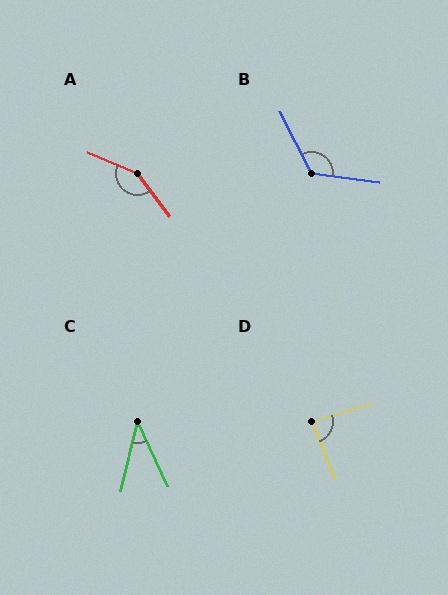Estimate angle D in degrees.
Approximately 84 degrees.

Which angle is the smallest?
C, at approximately 38 degrees.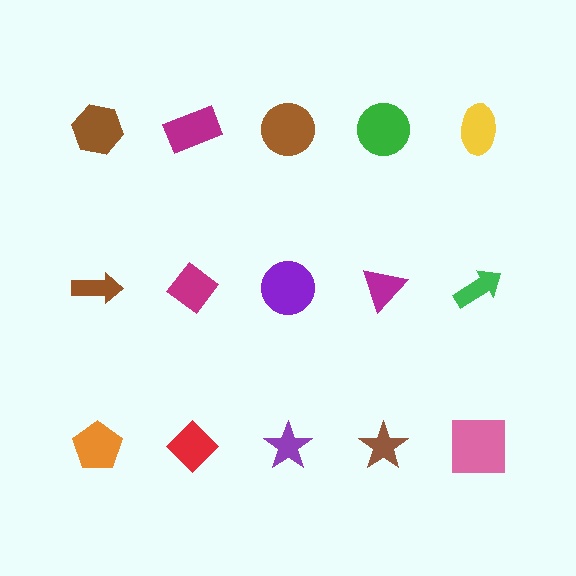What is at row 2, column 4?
A magenta triangle.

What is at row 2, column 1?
A brown arrow.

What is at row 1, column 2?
A magenta rectangle.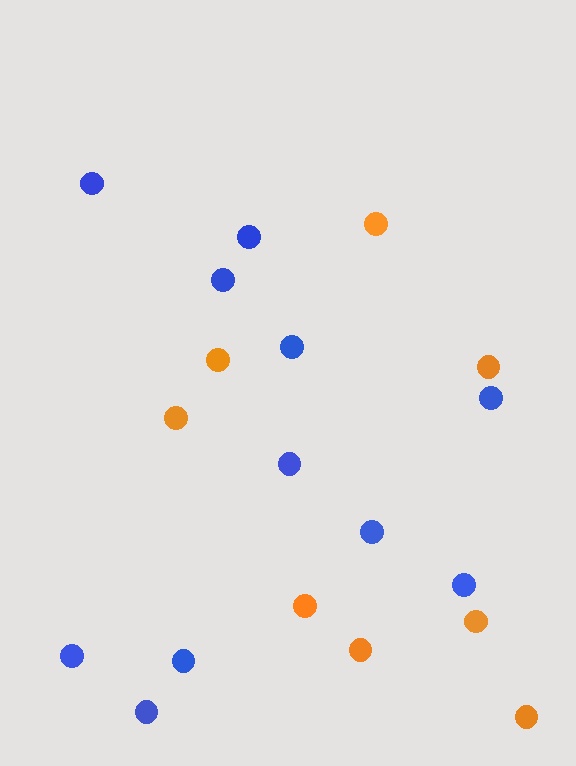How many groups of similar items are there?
There are 2 groups: one group of blue circles (11) and one group of orange circles (8).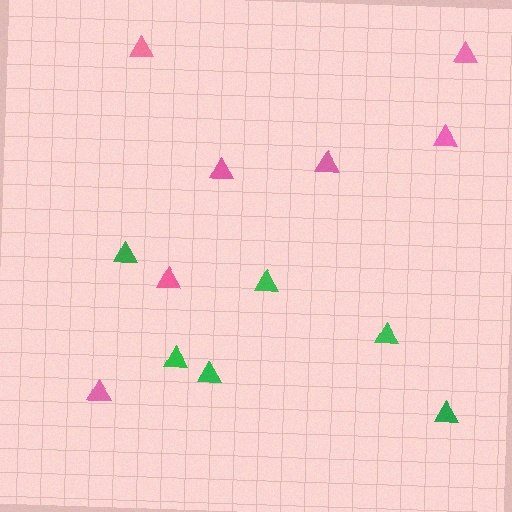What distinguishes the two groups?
There are 2 groups: one group of green triangles (6) and one group of pink triangles (7).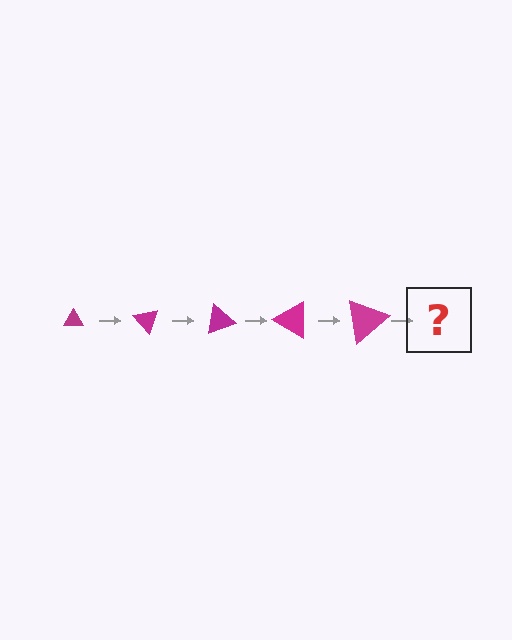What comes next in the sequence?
The next element should be a triangle, larger than the previous one and rotated 250 degrees from the start.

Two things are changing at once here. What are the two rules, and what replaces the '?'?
The two rules are that the triangle grows larger each step and it rotates 50 degrees each step. The '?' should be a triangle, larger than the previous one and rotated 250 degrees from the start.